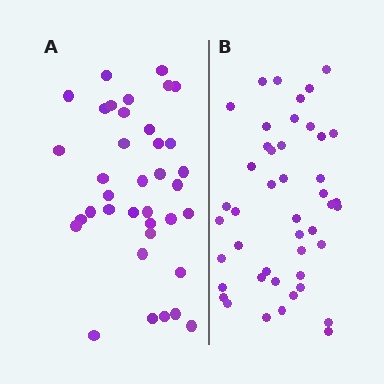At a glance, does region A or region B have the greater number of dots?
Region B (the right region) has more dots.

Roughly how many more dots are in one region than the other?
Region B has roughly 8 or so more dots than region A.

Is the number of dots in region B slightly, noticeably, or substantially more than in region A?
Region B has only slightly more — the two regions are fairly close. The ratio is roughly 1.2 to 1.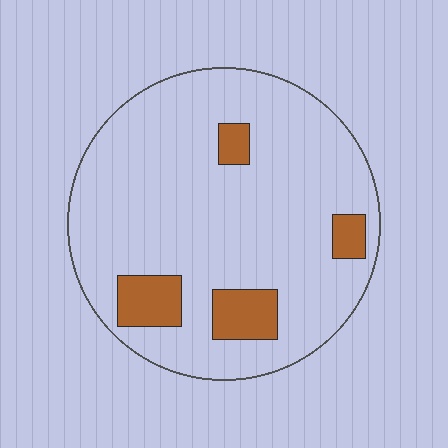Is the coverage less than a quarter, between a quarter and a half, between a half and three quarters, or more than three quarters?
Less than a quarter.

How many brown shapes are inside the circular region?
4.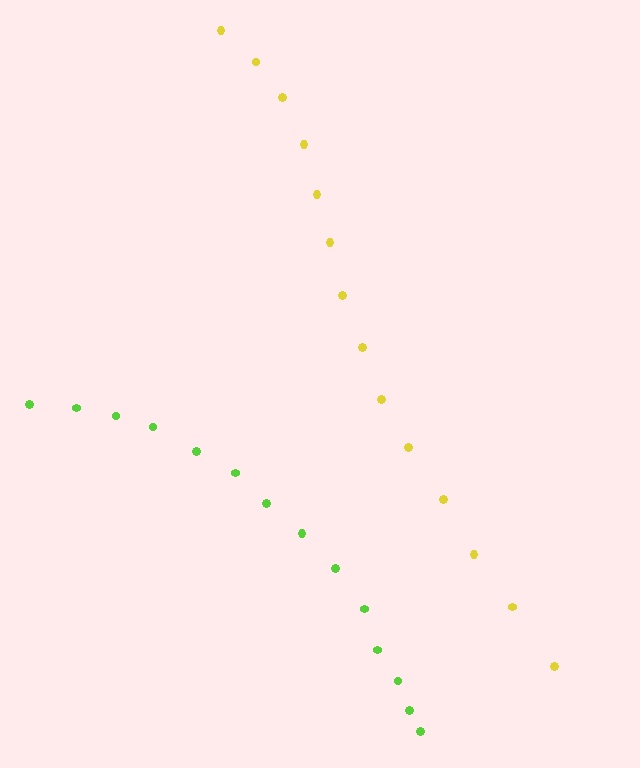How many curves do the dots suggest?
There are 2 distinct paths.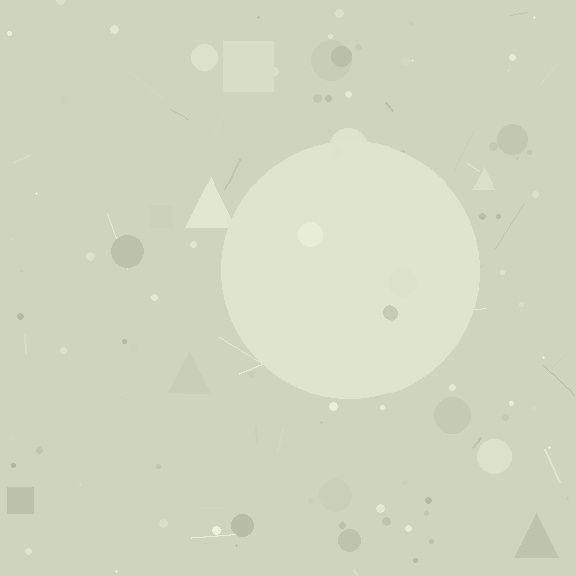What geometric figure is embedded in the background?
A circle is embedded in the background.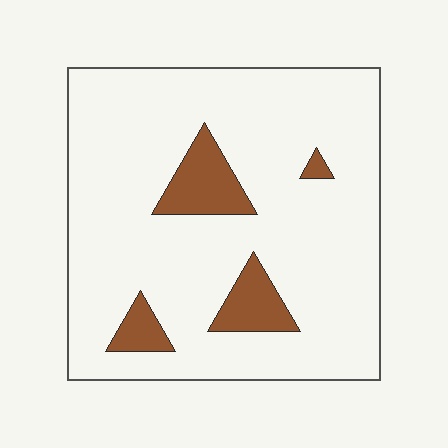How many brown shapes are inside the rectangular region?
4.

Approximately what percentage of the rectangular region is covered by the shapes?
Approximately 10%.